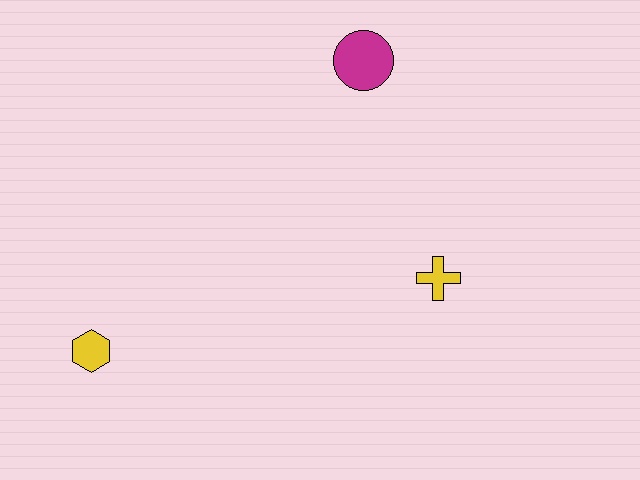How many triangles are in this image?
There are no triangles.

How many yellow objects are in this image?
There are 2 yellow objects.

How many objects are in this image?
There are 3 objects.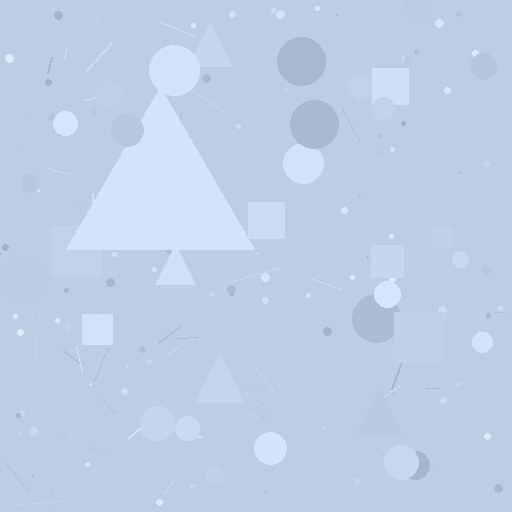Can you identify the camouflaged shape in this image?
The camouflaged shape is a triangle.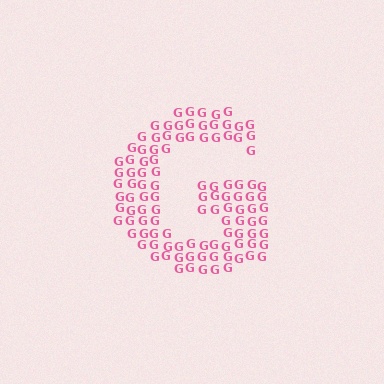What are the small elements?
The small elements are letter G's.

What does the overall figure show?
The overall figure shows the letter G.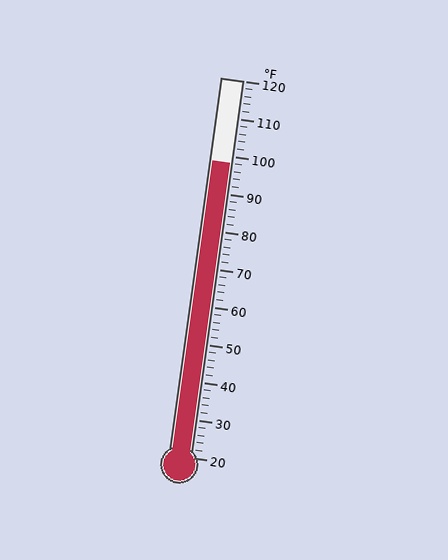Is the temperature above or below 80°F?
The temperature is above 80°F.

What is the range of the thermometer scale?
The thermometer scale ranges from 20°F to 120°F.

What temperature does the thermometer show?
The thermometer shows approximately 98°F.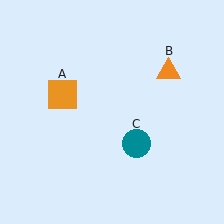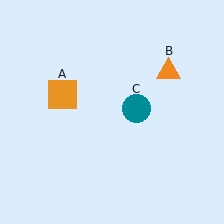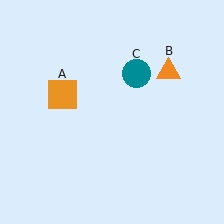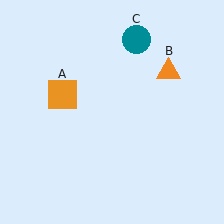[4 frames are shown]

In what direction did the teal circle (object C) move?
The teal circle (object C) moved up.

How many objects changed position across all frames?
1 object changed position: teal circle (object C).